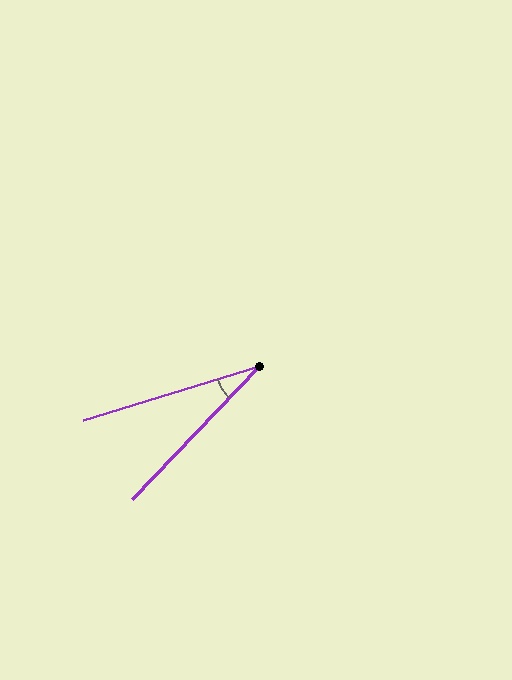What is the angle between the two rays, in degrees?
Approximately 29 degrees.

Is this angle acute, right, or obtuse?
It is acute.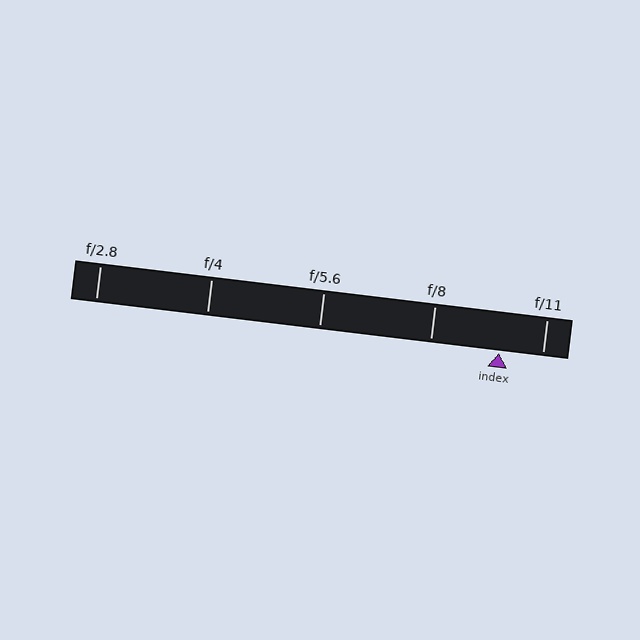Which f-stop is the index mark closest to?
The index mark is closest to f/11.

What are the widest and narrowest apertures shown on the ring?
The widest aperture shown is f/2.8 and the narrowest is f/11.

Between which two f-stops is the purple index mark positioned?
The index mark is between f/8 and f/11.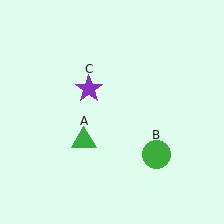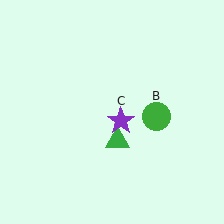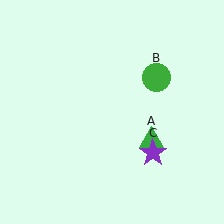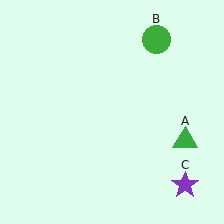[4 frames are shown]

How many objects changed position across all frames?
3 objects changed position: green triangle (object A), green circle (object B), purple star (object C).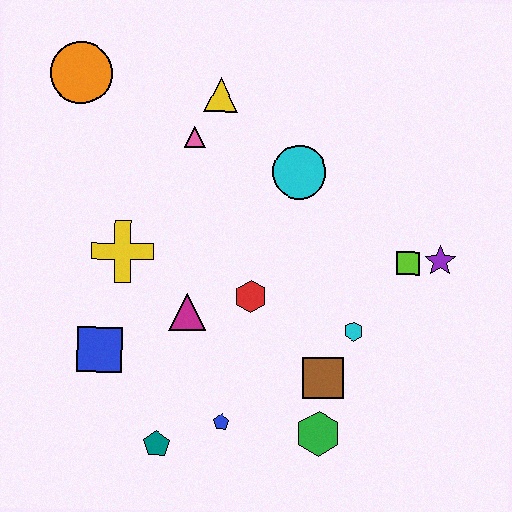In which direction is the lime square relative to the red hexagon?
The lime square is to the right of the red hexagon.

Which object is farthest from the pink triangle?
The green hexagon is farthest from the pink triangle.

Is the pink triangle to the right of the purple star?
No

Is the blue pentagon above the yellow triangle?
No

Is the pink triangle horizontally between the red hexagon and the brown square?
No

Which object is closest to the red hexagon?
The magenta triangle is closest to the red hexagon.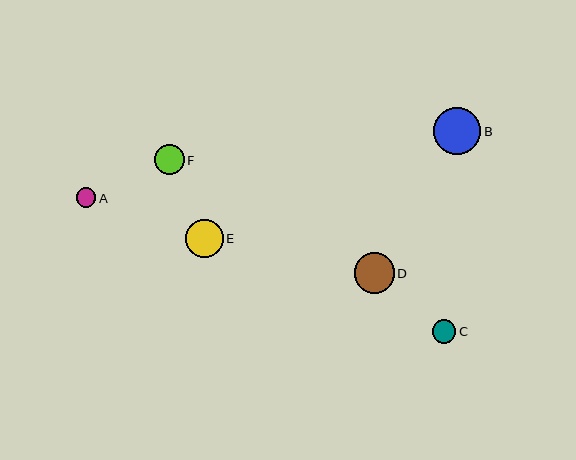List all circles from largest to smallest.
From largest to smallest: B, D, E, F, C, A.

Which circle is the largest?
Circle B is the largest with a size of approximately 47 pixels.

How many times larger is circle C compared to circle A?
Circle C is approximately 1.2 times the size of circle A.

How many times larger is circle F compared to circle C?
Circle F is approximately 1.3 times the size of circle C.